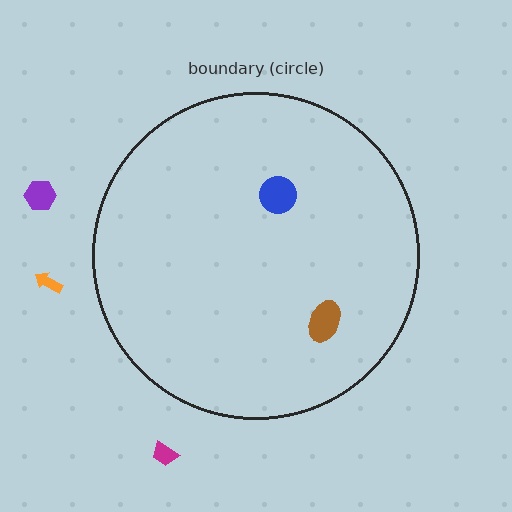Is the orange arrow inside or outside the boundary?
Outside.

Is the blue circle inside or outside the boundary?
Inside.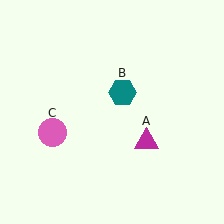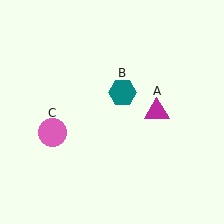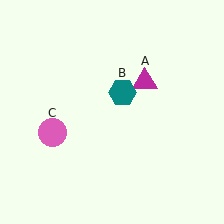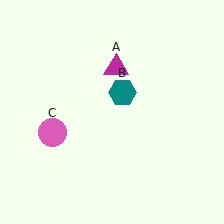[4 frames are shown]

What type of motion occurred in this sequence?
The magenta triangle (object A) rotated counterclockwise around the center of the scene.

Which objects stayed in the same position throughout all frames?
Teal hexagon (object B) and pink circle (object C) remained stationary.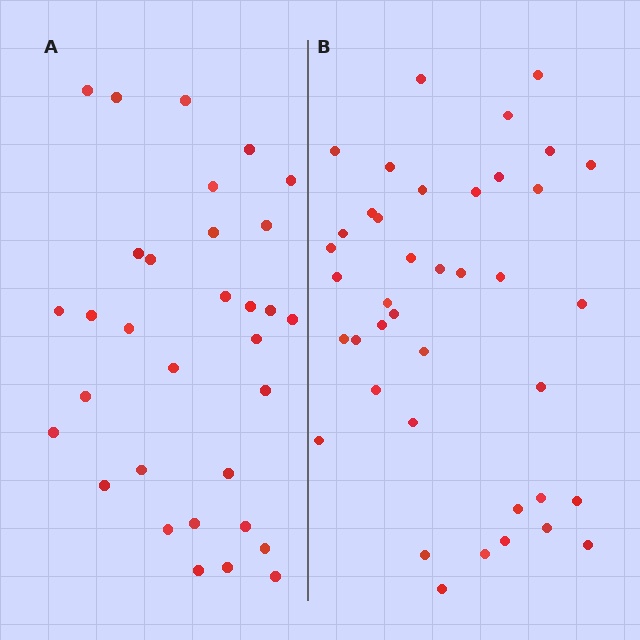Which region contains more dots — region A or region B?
Region B (the right region) has more dots.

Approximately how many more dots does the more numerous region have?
Region B has roughly 8 or so more dots than region A.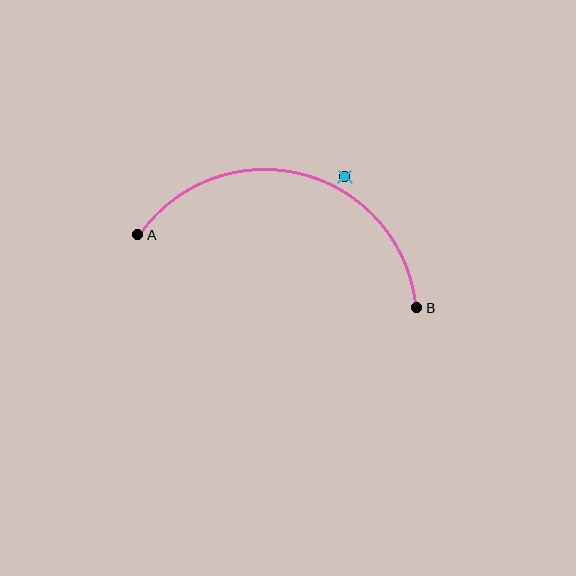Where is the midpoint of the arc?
The arc midpoint is the point on the curve farthest from the straight line joining A and B. It sits above that line.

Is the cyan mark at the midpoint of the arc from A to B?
No — the cyan mark does not lie on the arc at all. It sits slightly outside the curve.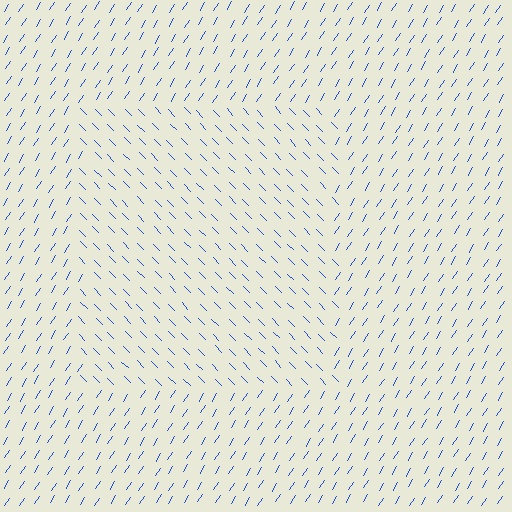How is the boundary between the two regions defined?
The boundary is defined purely by a change in line orientation (approximately 76 degrees difference). All lines are the same color and thickness.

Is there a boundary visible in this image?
Yes, there is a texture boundary formed by a change in line orientation.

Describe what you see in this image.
The image is filled with small blue line segments. A rectangle region in the image has lines oriented differently from the surrounding lines, creating a visible texture boundary.